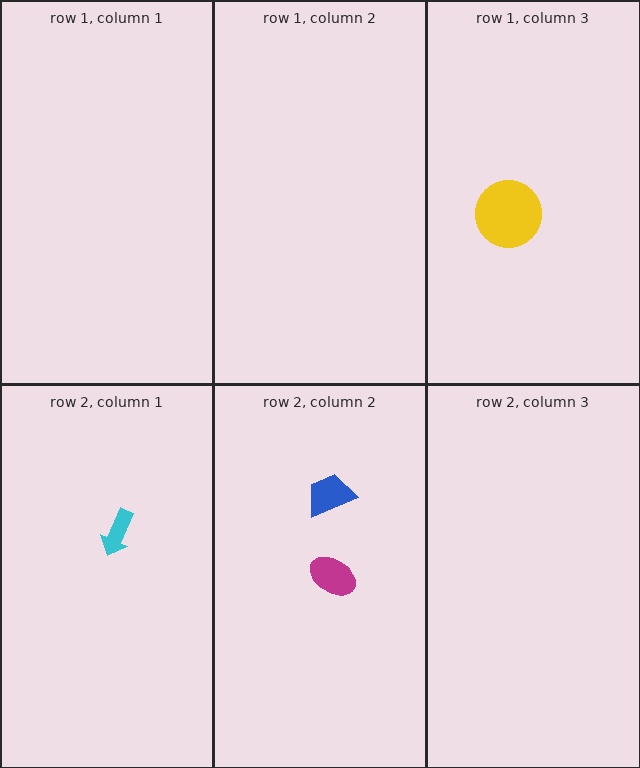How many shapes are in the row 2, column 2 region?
2.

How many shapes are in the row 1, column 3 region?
1.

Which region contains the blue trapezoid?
The row 2, column 2 region.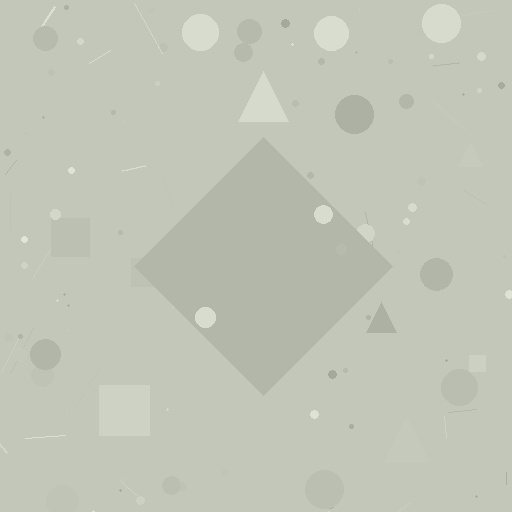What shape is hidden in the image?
A diamond is hidden in the image.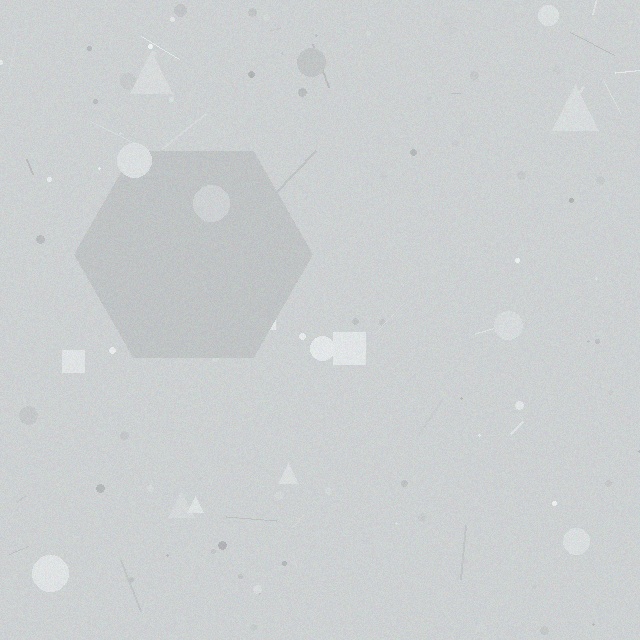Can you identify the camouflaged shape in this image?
The camouflaged shape is a hexagon.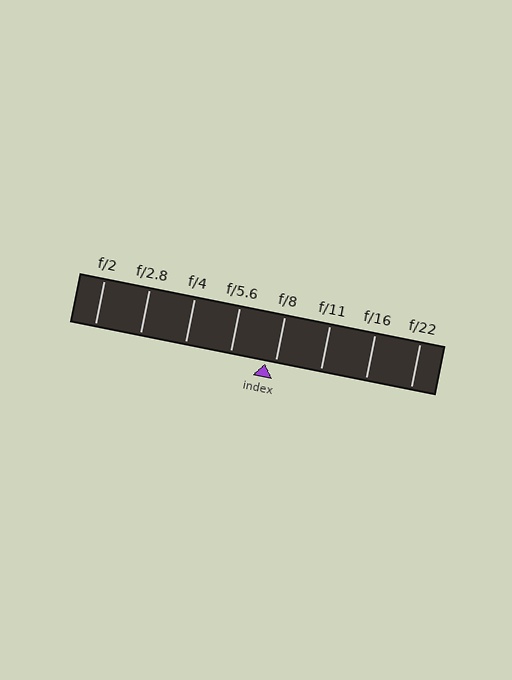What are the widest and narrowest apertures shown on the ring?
The widest aperture shown is f/2 and the narrowest is f/22.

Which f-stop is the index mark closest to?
The index mark is closest to f/8.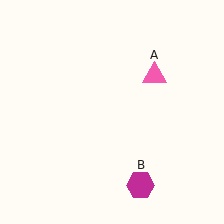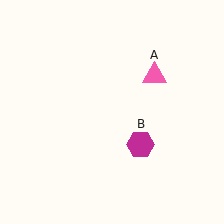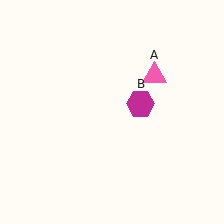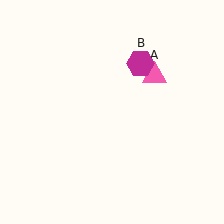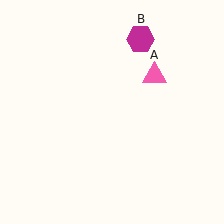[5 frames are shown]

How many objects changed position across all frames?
1 object changed position: magenta hexagon (object B).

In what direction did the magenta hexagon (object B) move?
The magenta hexagon (object B) moved up.